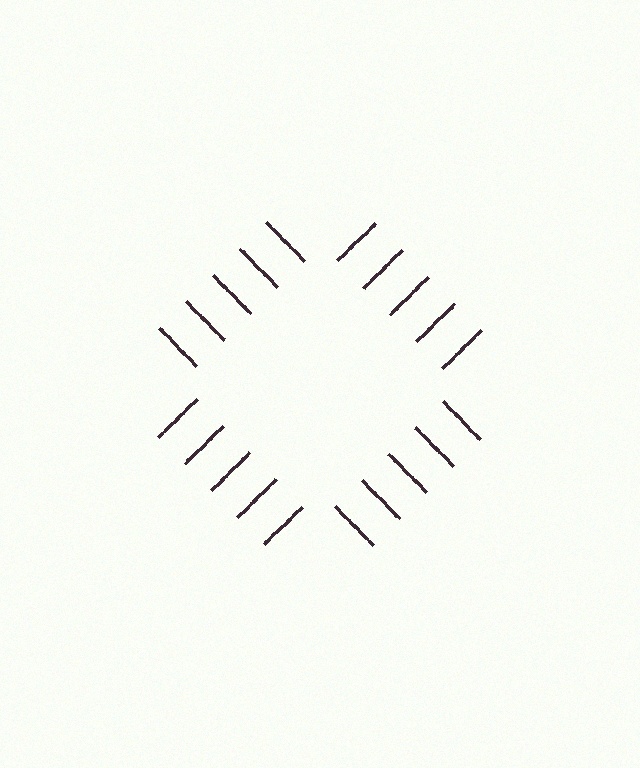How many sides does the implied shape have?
4 sides — the line-ends trace a square.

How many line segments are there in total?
20 — 5 along each of the 4 edges.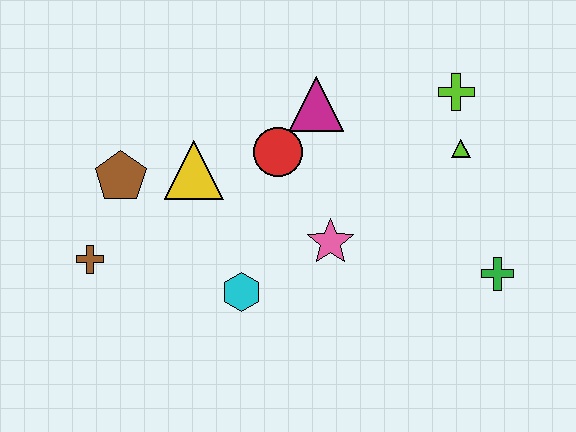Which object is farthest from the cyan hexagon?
The lime cross is farthest from the cyan hexagon.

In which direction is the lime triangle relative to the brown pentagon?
The lime triangle is to the right of the brown pentagon.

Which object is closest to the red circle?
The magenta triangle is closest to the red circle.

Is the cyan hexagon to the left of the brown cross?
No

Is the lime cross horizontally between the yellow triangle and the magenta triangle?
No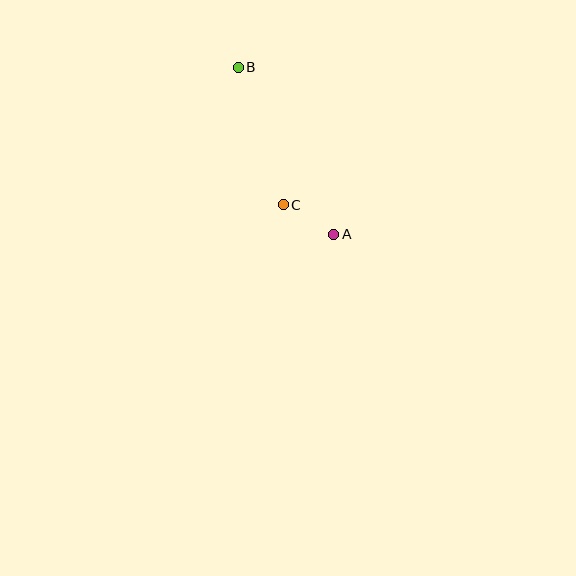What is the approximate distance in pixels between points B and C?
The distance between B and C is approximately 145 pixels.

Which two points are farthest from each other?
Points A and B are farthest from each other.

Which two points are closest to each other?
Points A and C are closest to each other.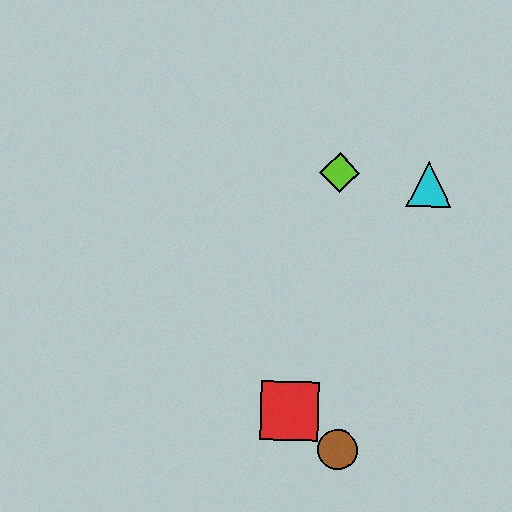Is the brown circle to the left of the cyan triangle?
Yes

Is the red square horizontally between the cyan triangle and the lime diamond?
No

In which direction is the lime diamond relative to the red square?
The lime diamond is above the red square.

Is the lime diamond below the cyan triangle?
No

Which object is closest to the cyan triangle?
The lime diamond is closest to the cyan triangle.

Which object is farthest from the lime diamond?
The brown circle is farthest from the lime diamond.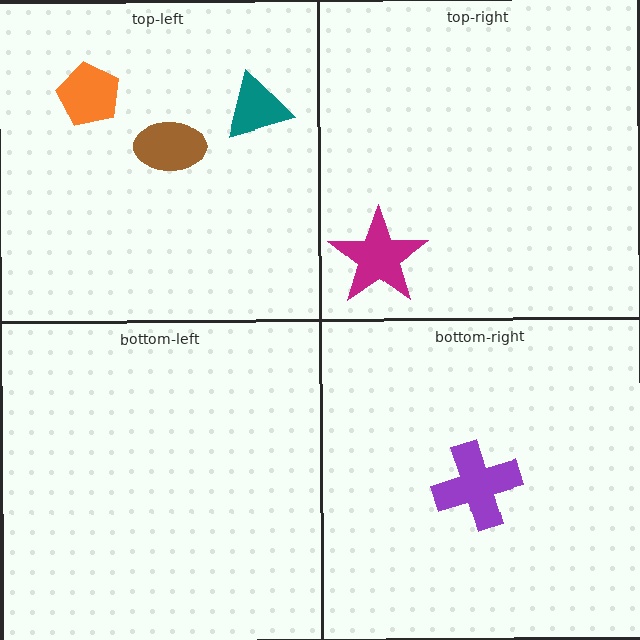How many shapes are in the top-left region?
3.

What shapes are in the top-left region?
The teal triangle, the orange pentagon, the brown ellipse.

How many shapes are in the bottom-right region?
1.